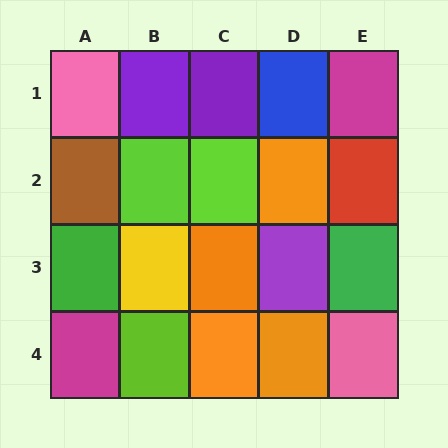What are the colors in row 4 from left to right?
Magenta, lime, orange, orange, pink.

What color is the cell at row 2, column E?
Red.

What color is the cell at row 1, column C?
Purple.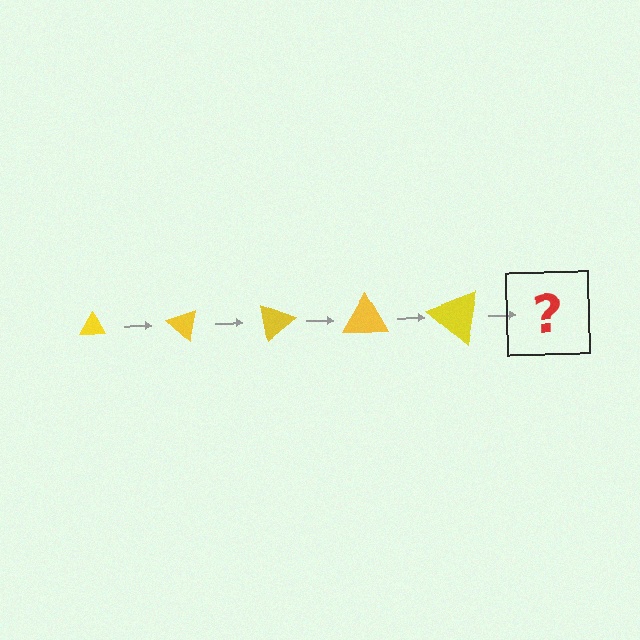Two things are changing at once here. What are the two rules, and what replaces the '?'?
The two rules are that the triangle grows larger each step and it rotates 40 degrees each step. The '?' should be a triangle, larger than the previous one and rotated 200 degrees from the start.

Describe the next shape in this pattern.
It should be a triangle, larger than the previous one and rotated 200 degrees from the start.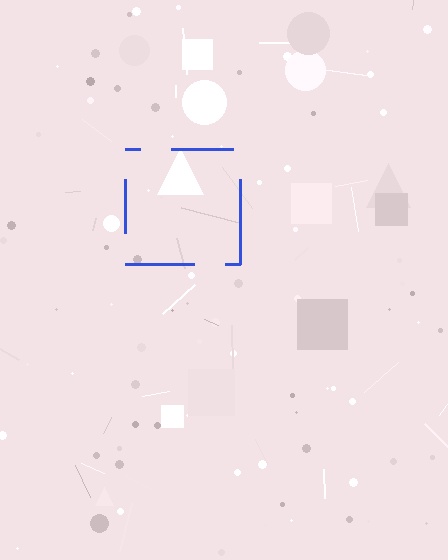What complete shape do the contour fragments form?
The contour fragments form a square.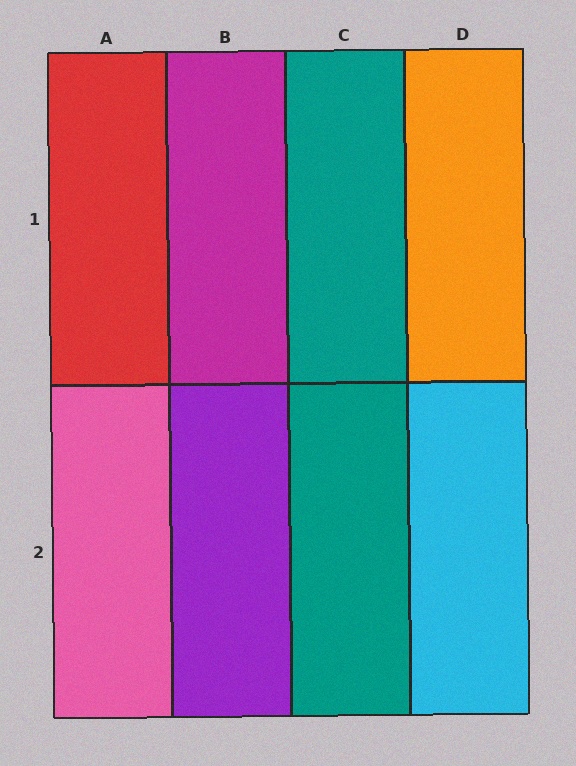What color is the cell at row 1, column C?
Teal.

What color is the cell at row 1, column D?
Orange.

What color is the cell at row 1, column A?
Red.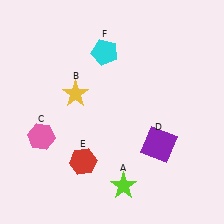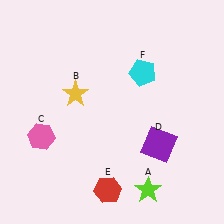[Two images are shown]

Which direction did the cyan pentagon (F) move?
The cyan pentagon (F) moved right.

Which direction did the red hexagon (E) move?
The red hexagon (E) moved down.